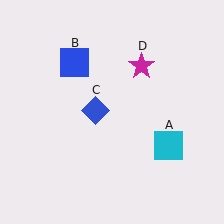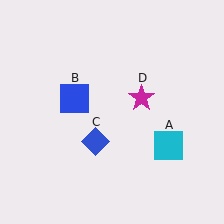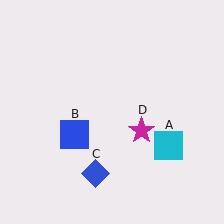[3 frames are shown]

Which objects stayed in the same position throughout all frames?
Cyan square (object A) remained stationary.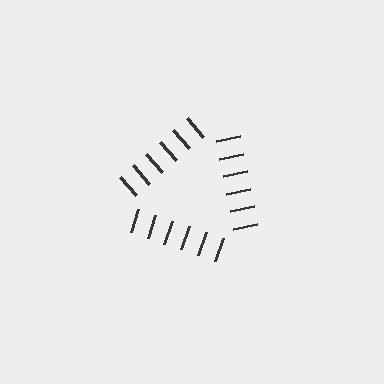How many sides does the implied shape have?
3 sides — the line-ends trace a triangle.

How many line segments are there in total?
18 — 6 along each of the 3 edges.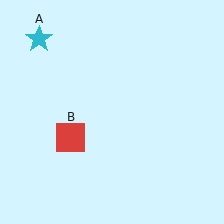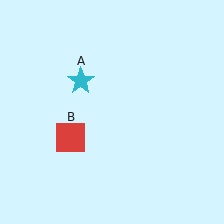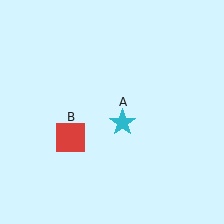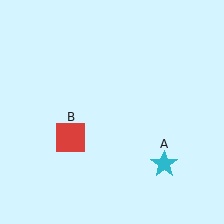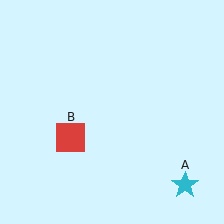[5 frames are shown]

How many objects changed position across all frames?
1 object changed position: cyan star (object A).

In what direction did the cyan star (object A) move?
The cyan star (object A) moved down and to the right.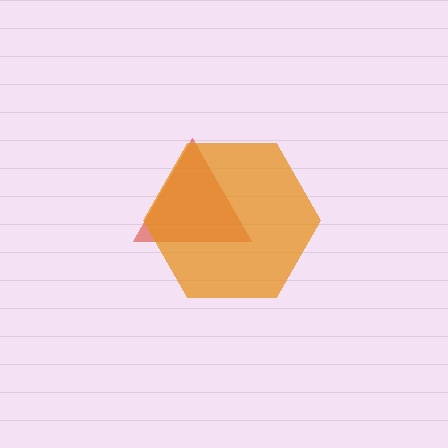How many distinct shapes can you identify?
There are 2 distinct shapes: a red triangle, an orange hexagon.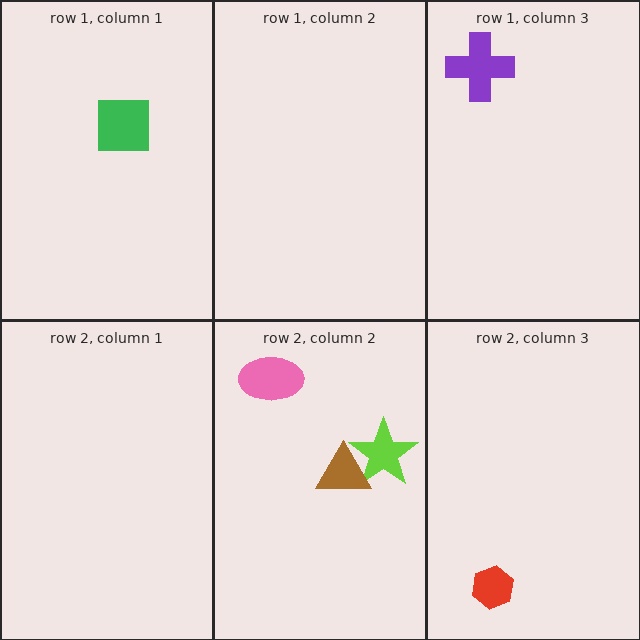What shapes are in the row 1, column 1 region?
The green square.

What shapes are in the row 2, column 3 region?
The red hexagon.